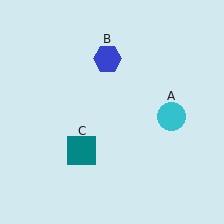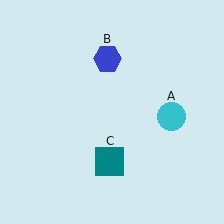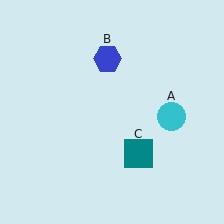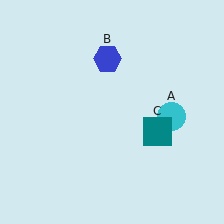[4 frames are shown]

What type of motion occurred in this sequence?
The teal square (object C) rotated counterclockwise around the center of the scene.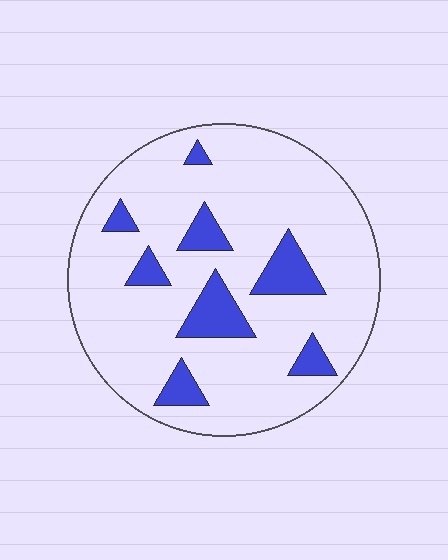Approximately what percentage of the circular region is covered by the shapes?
Approximately 15%.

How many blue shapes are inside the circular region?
8.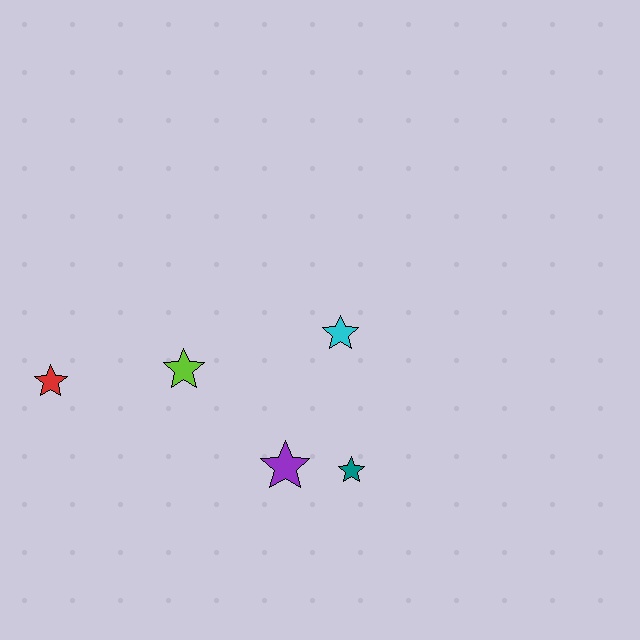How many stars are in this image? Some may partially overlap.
There are 5 stars.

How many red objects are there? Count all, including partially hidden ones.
There is 1 red object.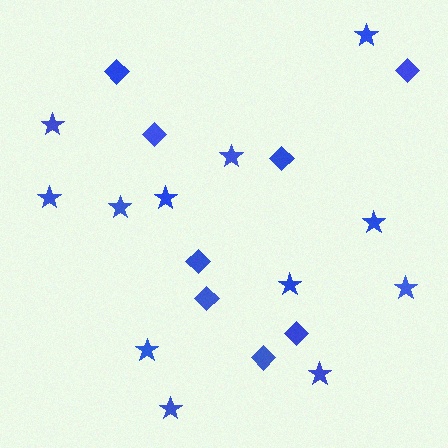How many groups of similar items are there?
There are 2 groups: one group of stars (12) and one group of diamonds (8).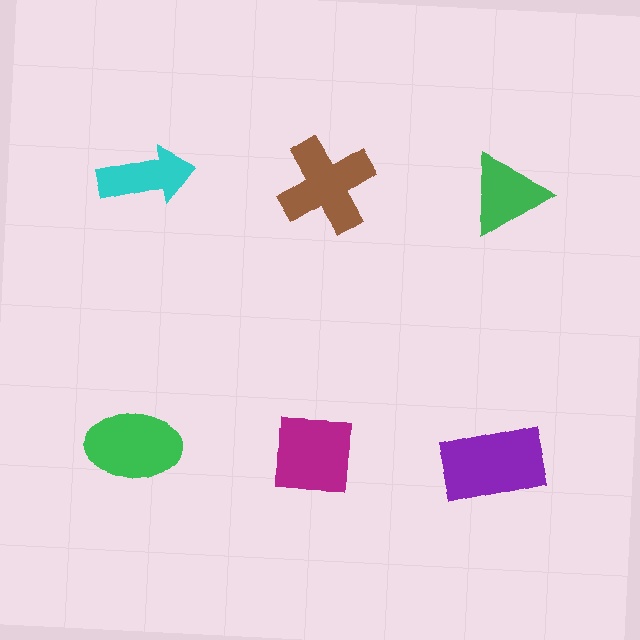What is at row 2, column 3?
A purple rectangle.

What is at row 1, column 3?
A green triangle.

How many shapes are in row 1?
3 shapes.